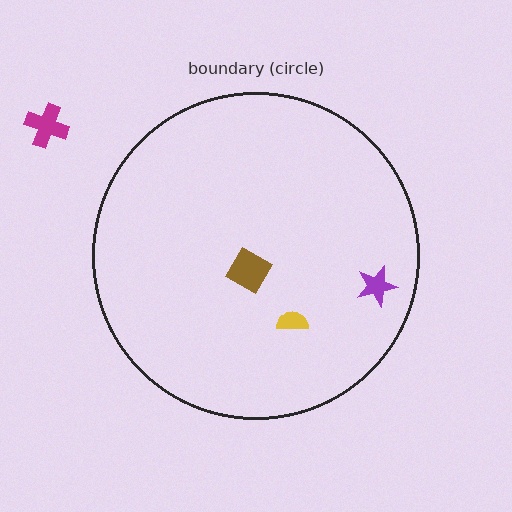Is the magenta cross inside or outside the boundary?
Outside.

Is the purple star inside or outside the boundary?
Inside.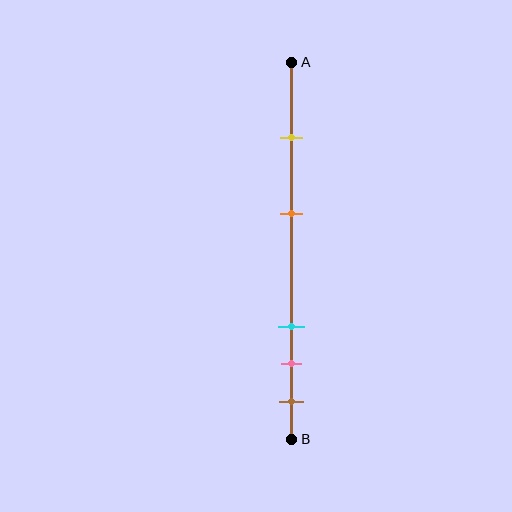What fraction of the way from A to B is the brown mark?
The brown mark is approximately 90% (0.9) of the way from A to B.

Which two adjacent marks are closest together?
The pink and brown marks are the closest adjacent pair.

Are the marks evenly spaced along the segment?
No, the marks are not evenly spaced.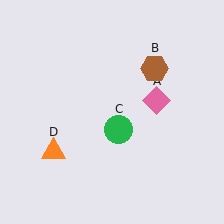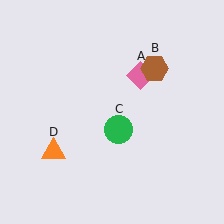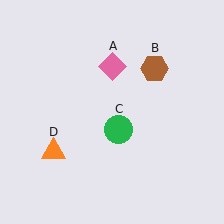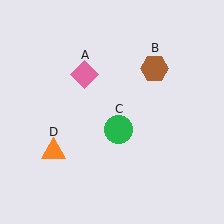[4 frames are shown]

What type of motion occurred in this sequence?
The pink diamond (object A) rotated counterclockwise around the center of the scene.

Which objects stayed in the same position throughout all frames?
Brown hexagon (object B) and green circle (object C) and orange triangle (object D) remained stationary.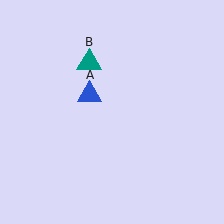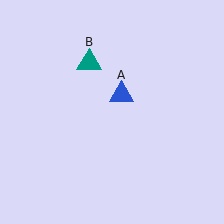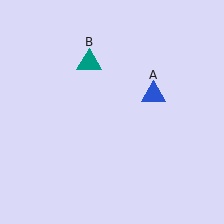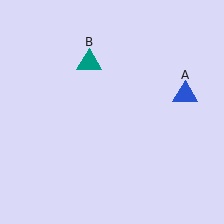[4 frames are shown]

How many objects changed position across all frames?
1 object changed position: blue triangle (object A).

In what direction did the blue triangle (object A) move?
The blue triangle (object A) moved right.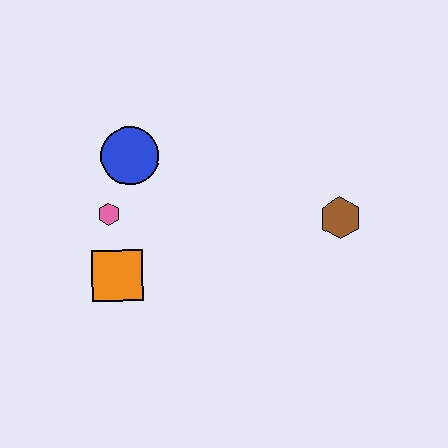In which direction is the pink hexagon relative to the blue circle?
The pink hexagon is below the blue circle.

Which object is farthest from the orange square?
The brown hexagon is farthest from the orange square.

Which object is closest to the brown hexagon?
The blue circle is closest to the brown hexagon.